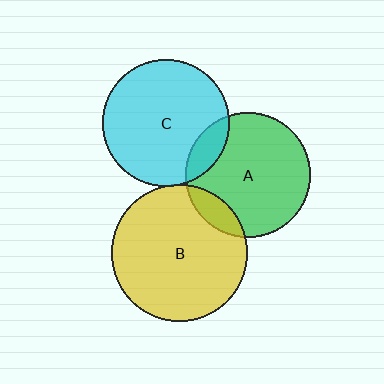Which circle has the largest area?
Circle B (yellow).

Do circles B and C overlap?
Yes.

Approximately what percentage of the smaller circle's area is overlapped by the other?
Approximately 5%.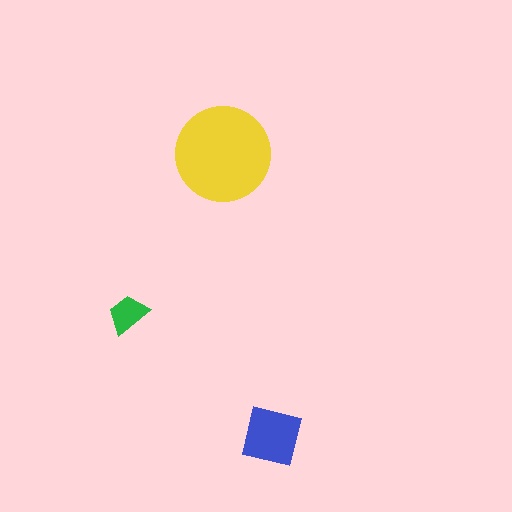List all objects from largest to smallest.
The yellow circle, the blue square, the green trapezoid.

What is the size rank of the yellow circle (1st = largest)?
1st.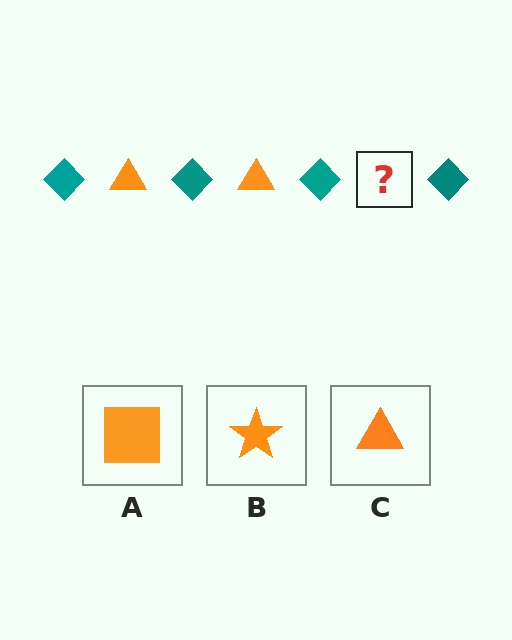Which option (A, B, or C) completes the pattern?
C.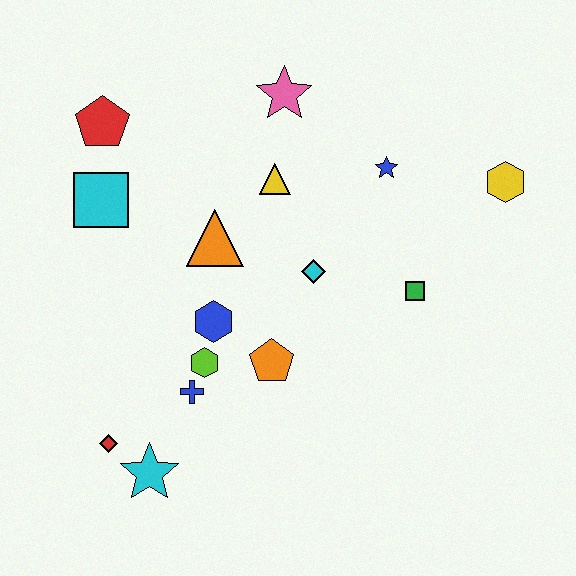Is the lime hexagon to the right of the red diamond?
Yes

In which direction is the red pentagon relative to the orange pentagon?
The red pentagon is above the orange pentagon.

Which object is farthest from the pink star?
The cyan star is farthest from the pink star.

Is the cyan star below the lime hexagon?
Yes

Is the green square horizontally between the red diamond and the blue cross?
No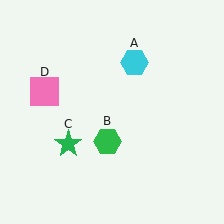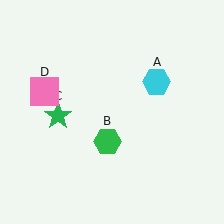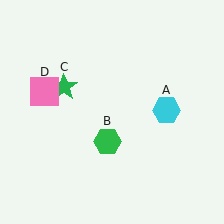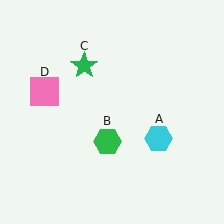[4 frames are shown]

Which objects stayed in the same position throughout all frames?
Green hexagon (object B) and pink square (object D) remained stationary.